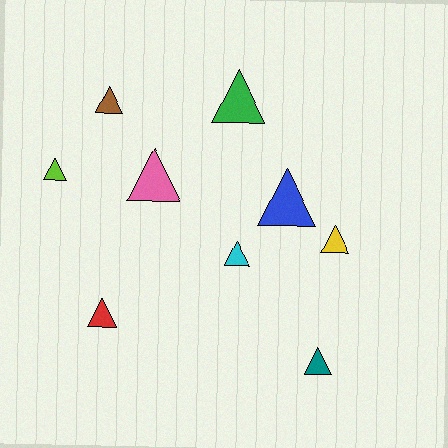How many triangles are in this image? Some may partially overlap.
There are 9 triangles.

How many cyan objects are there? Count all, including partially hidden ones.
There is 1 cyan object.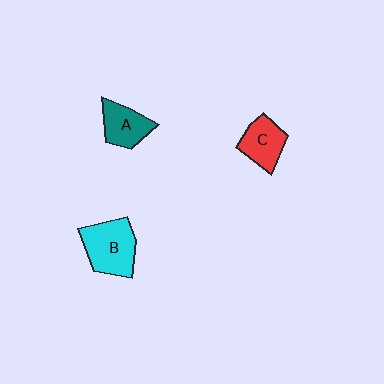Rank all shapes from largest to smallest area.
From largest to smallest: B (cyan), C (red), A (teal).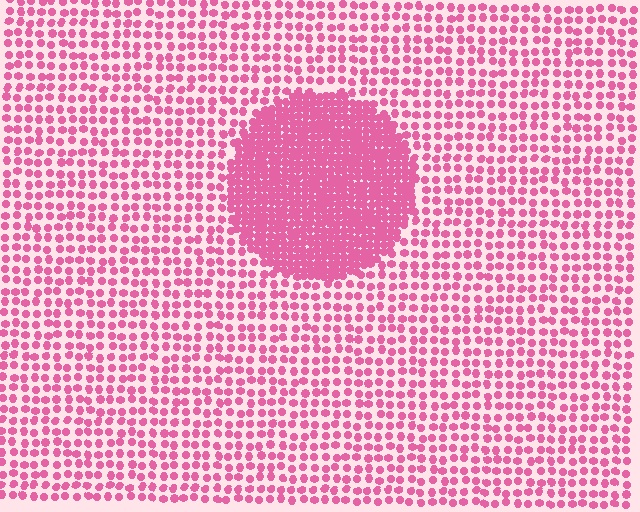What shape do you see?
I see a circle.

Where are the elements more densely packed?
The elements are more densely packed inside the circle boundary.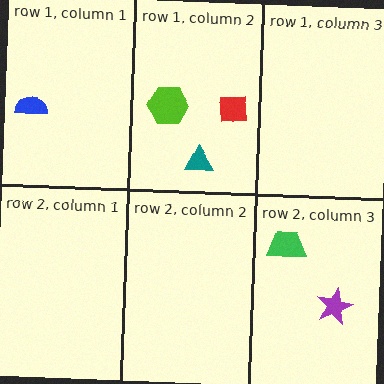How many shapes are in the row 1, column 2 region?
3.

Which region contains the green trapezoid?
The row 2, column 3 region.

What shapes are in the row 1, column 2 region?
The lime hexagon, the teal triangle, the red square.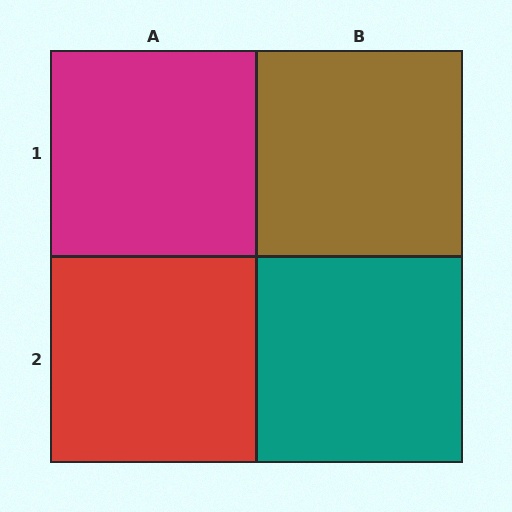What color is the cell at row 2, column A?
Red.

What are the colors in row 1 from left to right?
Magenta, brown.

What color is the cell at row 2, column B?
Teal.